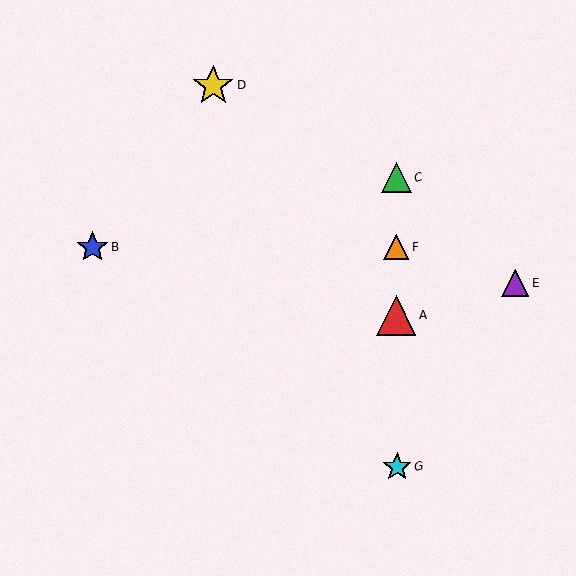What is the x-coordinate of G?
Object G is at x≈397.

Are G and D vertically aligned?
No, G is at x≈397 and D is at x≈213.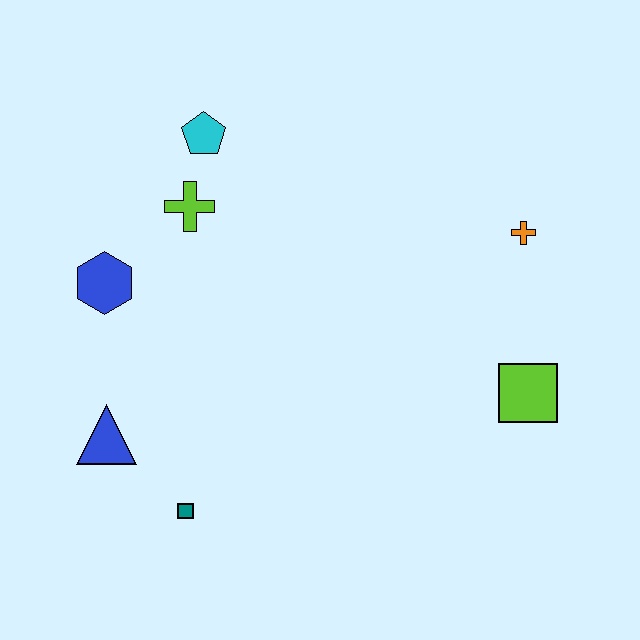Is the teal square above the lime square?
No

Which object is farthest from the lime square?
The blue hexagon is farthest from the lime square.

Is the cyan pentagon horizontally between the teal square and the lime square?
Yes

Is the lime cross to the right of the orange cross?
No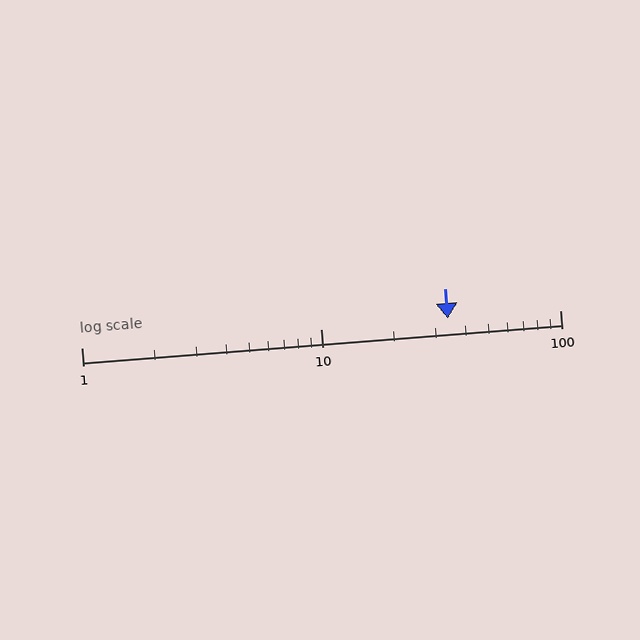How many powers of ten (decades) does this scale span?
The scale spans 2 decades, from 1 to 100.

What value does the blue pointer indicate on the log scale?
The pointer indicates approximately 34.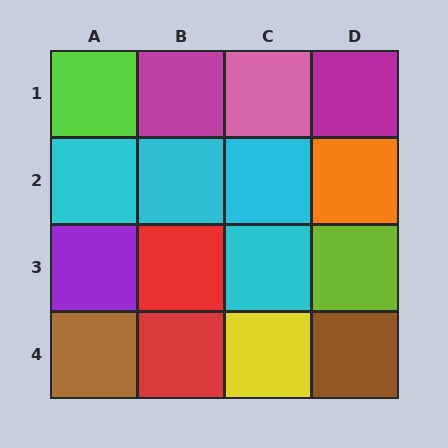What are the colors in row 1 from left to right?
Lime, magenta, pink, magenta.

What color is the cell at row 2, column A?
Cyan.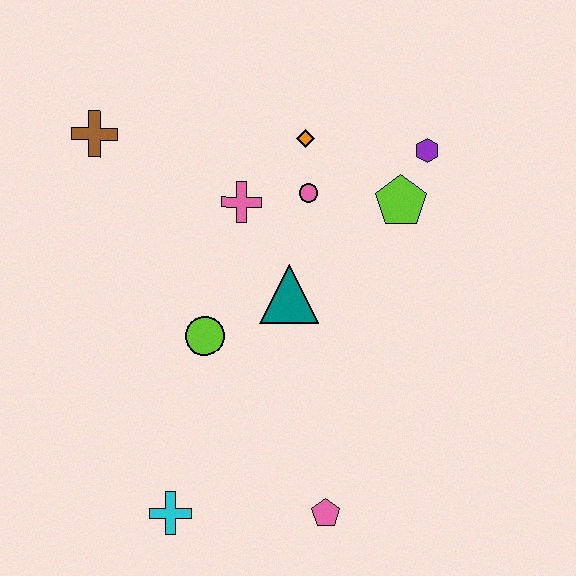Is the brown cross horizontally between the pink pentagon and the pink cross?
No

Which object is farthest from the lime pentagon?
The cyan cross is farthest from the lime pentagon.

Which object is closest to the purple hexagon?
The lime pentagon is closest to the purple hexagon.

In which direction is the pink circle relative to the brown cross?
The pink circle is to the right of the brown cross.